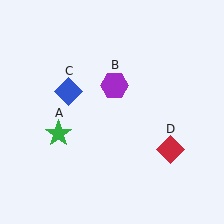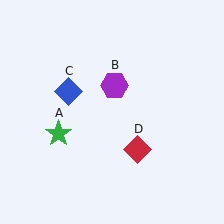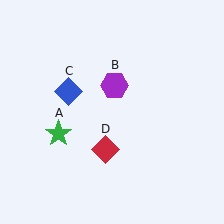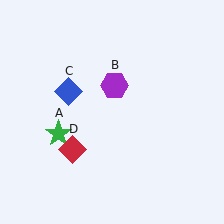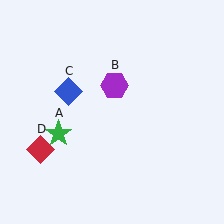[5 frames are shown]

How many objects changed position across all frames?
1 object changed position: red diamond (object D).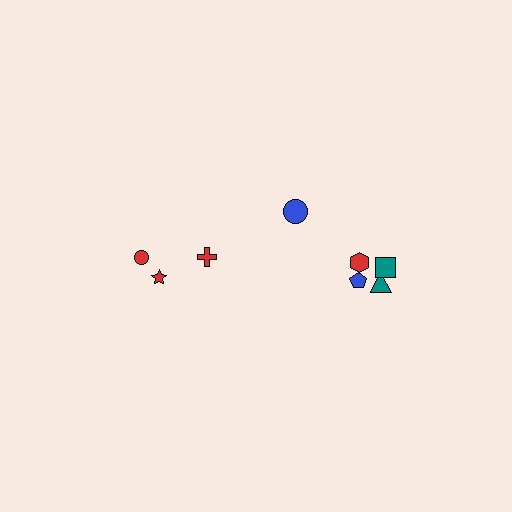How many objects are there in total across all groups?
There are 8 objects.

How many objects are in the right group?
There are 5 objects.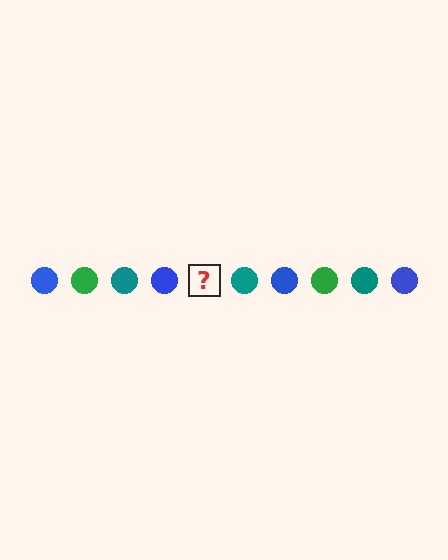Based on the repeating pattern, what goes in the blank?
The blank should be a green circle.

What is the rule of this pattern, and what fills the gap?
The rule is that the pattern cycles through blue, green, teal circles. The gap should be filled with a green circle.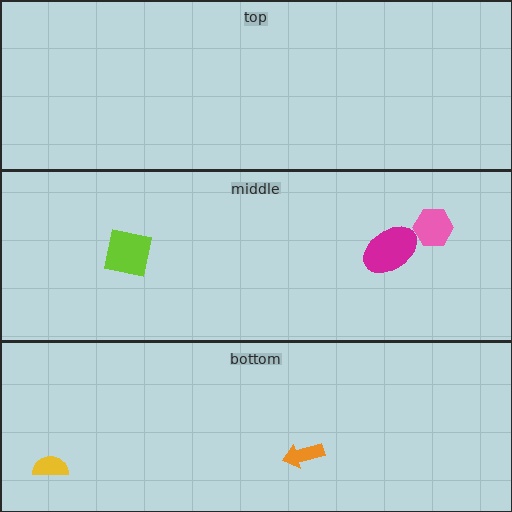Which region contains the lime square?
The middle region.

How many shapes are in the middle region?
3.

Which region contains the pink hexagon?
The middle region.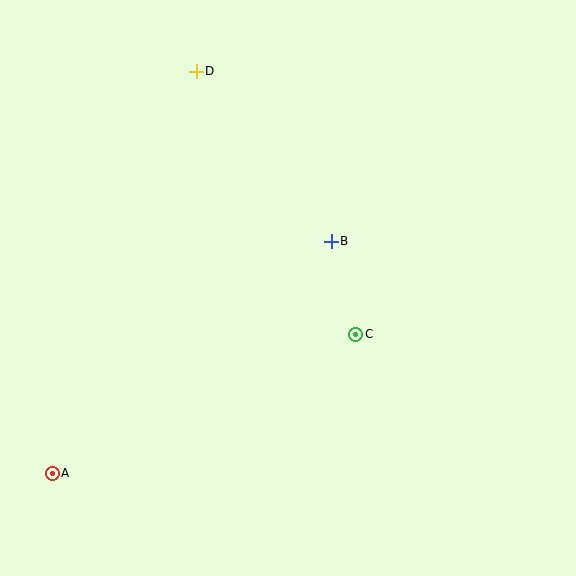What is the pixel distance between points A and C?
The distance between A and C is 334 pixels.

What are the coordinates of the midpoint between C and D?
The midpoint between C and D is at (276, 203).